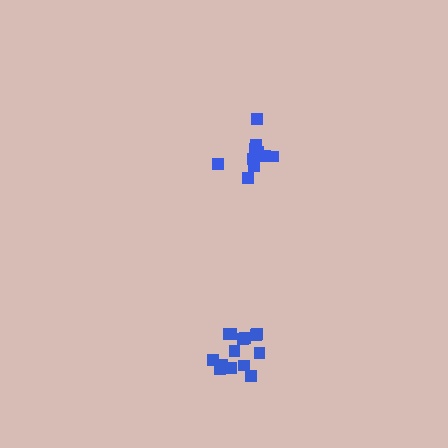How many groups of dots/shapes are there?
There are 2 groups.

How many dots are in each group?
Group 1: 10 dots, Group 2: 14 dots (24 total).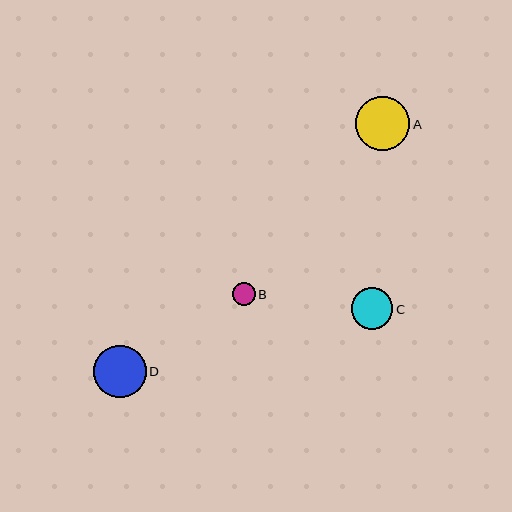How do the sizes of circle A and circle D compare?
Circle A and circle D are approximately the same size.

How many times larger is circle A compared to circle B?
Circle A is approximately 2.4 times the size of circle B.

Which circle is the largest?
Circle A is the largest with a size of approximately 54 pixels.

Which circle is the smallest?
Circle B is the smallest with a size of approximately 23 pixels.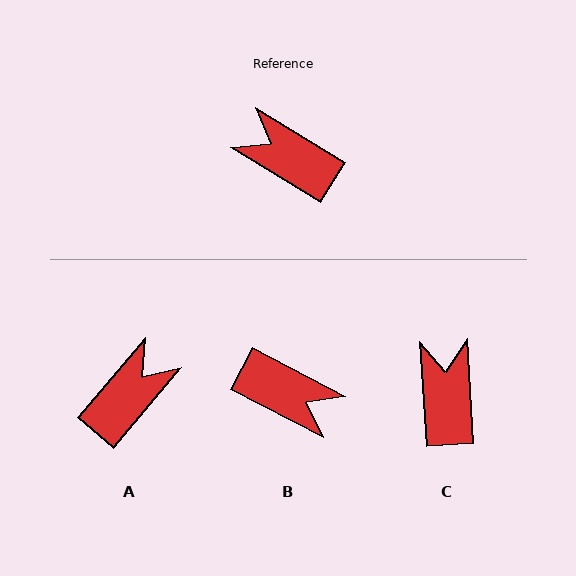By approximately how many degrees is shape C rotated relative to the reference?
Approximately 55 degrees clockwise.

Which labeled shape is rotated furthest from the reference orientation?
B, about 176 degrees away.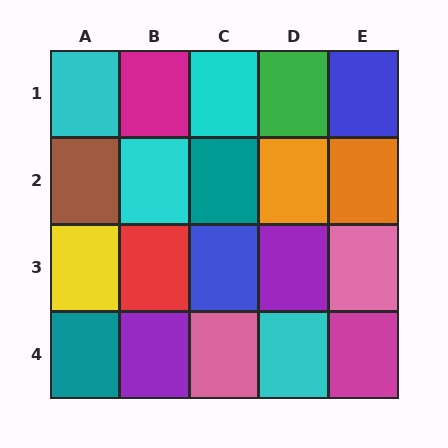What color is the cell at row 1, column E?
Blue.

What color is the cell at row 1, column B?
Magenta.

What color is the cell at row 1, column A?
Cyan.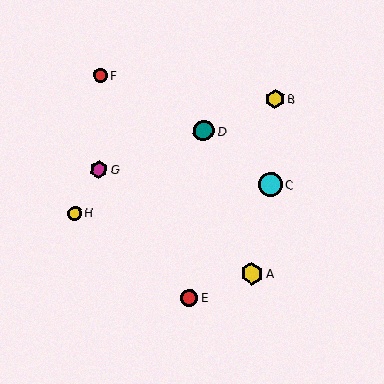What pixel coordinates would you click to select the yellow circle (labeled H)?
Click at (75, 213) to select the yellow circle H.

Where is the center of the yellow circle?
The center of the yellow circle is at (75, 213).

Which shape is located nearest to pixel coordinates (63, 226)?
The yellow circle (labeled H) at (75, 213) is nearest to that location.